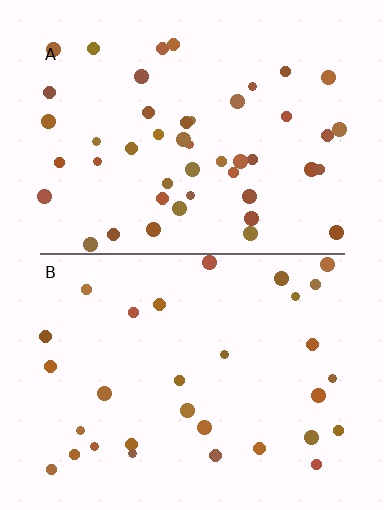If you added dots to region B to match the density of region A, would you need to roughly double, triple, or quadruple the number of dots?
Approximately double.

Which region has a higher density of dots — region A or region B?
A (the top).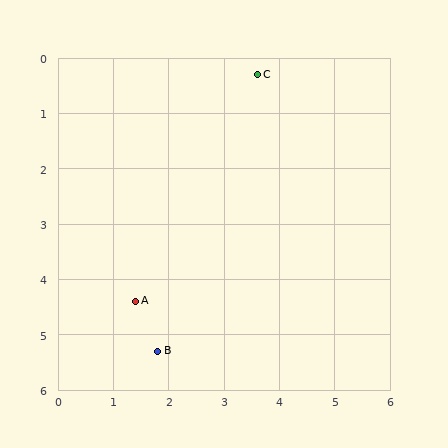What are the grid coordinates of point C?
Point C is at approximately (3.6, 0.3).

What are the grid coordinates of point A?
Point A is at approximately (1.4, 4.4).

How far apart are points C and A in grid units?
Points C and A are about 4.7 grid units apart.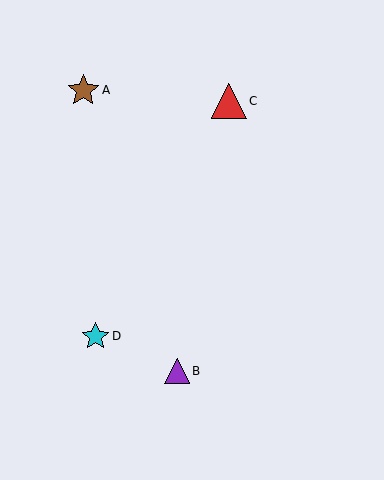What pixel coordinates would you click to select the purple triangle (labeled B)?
Click at (177, 371) to select the purple triangle B.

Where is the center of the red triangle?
The center of the red triangle is at (229, 101).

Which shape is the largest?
The red triangle (labeled C) is the largest.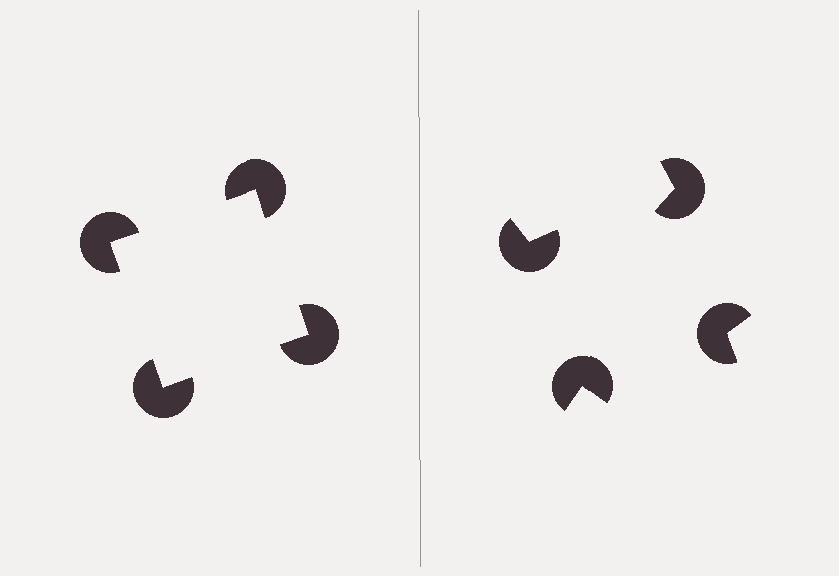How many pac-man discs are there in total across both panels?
8 — 4 on each side.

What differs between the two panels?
The pac-man discs are positioned identically on both sides; only the wedge orientations differ. On the left they align to a square; on the right they are misaligned.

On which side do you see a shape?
An illusory square appears on the left side. On the right side the wedge cuts are rotated, so no coherent shape forms.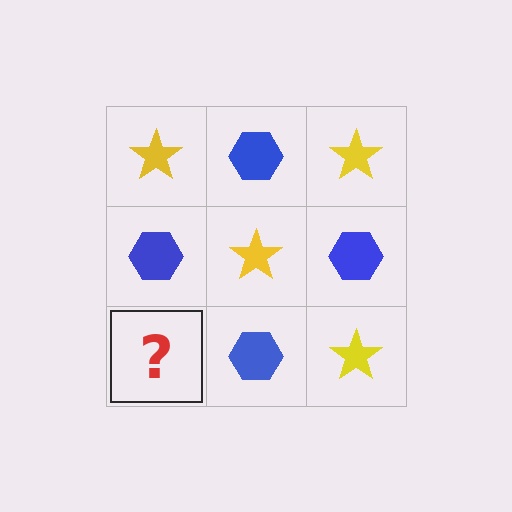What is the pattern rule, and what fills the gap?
The rule is that it alternates yellow star and blue hexagon in a checkerboard pattern. The gap should be filled with a yellow star.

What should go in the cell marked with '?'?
The missing cell should contain a yellow star.